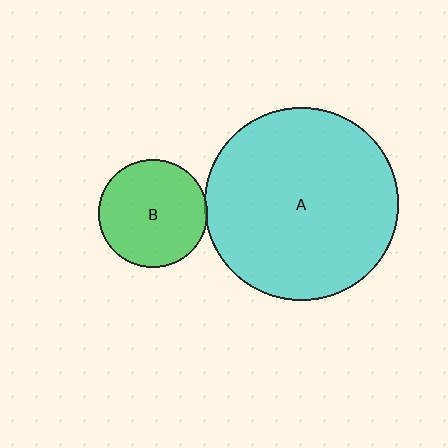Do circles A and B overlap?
Yes.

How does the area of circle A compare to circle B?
Approximately 3.1 times.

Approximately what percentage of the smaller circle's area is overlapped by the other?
Approximately 5%.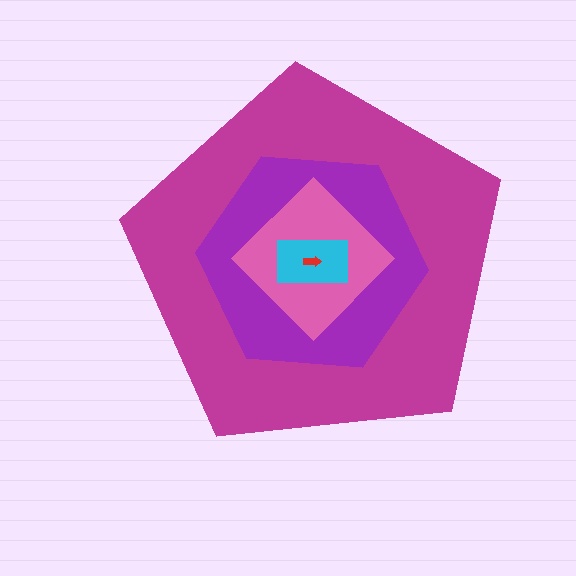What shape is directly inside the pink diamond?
The cyan rectangle.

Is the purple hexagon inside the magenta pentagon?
Yes.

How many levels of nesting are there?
5.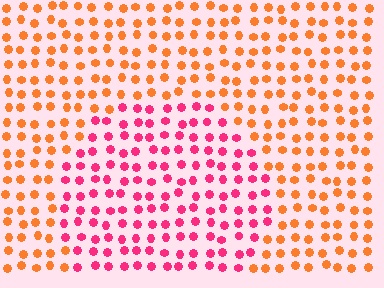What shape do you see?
I see a circle.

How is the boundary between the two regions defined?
The boundary is defined purely by a slight shift in hue (about 49 degrees). Spacing, size, and orientation are identical on both sides.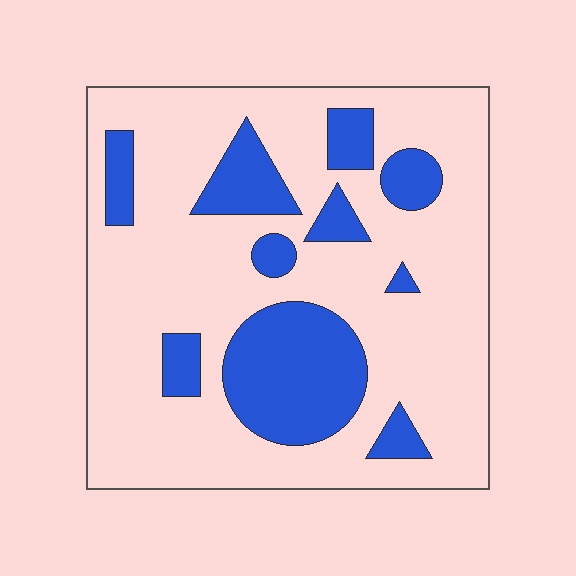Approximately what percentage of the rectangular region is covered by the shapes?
Approximately 25%.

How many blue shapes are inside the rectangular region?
10.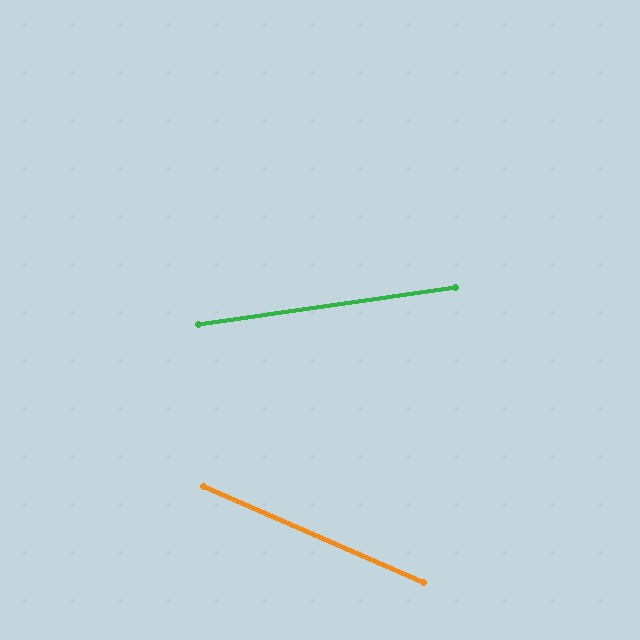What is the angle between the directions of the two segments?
Approximately 32 degrees.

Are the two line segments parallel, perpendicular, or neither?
Neither parallel nor perpendicular — they differ by about 32°.